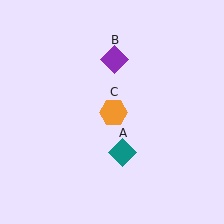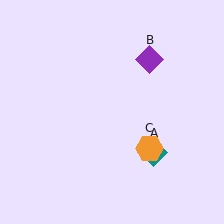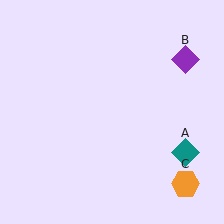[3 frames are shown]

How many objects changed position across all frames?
3 objects changed position: teal diamond (object A), purple diamond (object B), orange hexagon (object C).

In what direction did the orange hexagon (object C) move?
The orange hexagon (object C) moved down and to the right.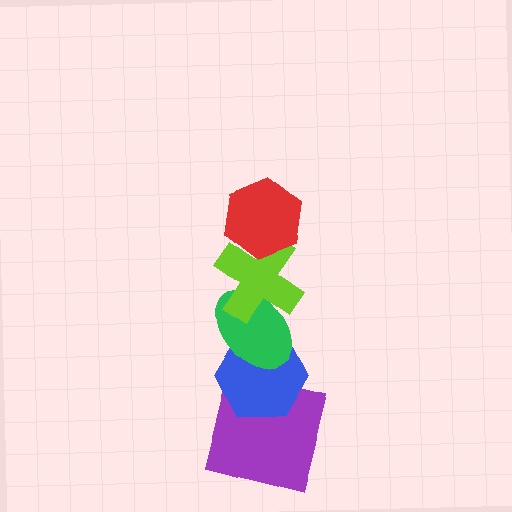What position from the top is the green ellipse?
The green ellipse is 3rd from the top.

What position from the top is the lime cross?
The lime cross is 2nd from the top.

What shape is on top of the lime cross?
The red hexagon is on top of the lime cross.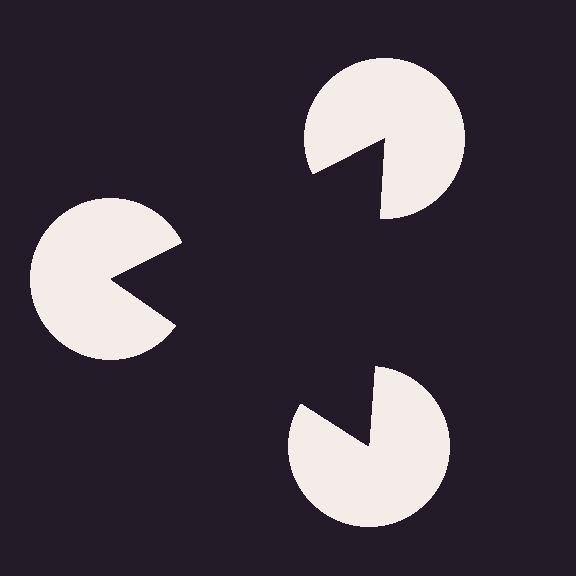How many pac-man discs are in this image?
There are 3 — one at each vertex of the illusory triangle.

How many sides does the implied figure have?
3 sides.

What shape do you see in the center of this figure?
An illusory triangle — its edges are inferred from the aligned wedge cuts in the pac-man discs, not physically drawn.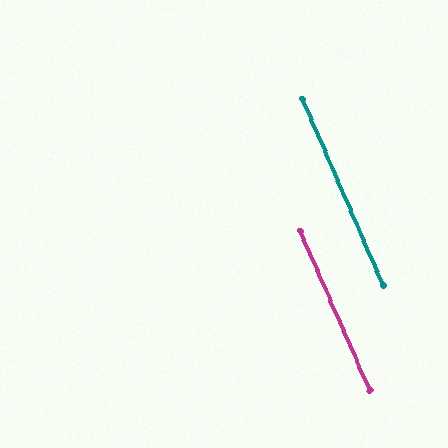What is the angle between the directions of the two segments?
Approximately 0 degrees.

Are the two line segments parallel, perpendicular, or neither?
Parallel — their directions differ by only 0.3°.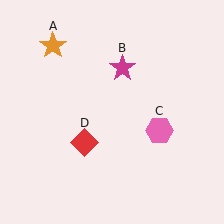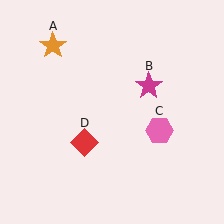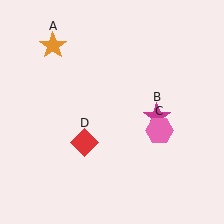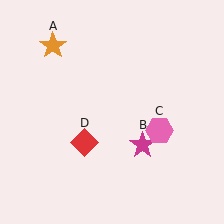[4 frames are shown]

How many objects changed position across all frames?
1 object changed position: magenta star (object B).